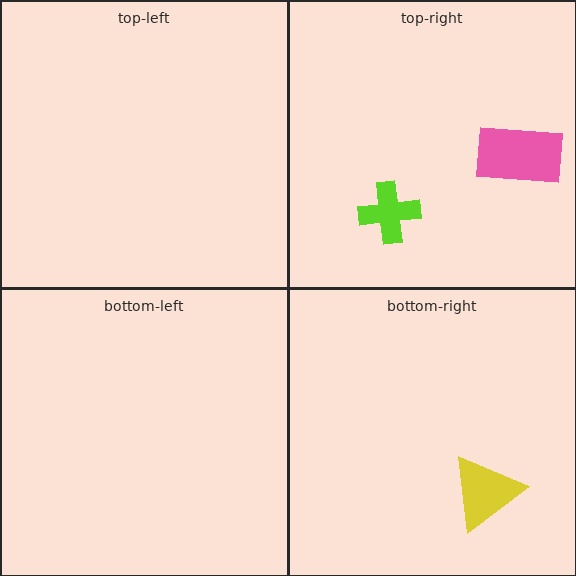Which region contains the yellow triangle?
The bottom-right region.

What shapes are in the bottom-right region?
The yellow triangle.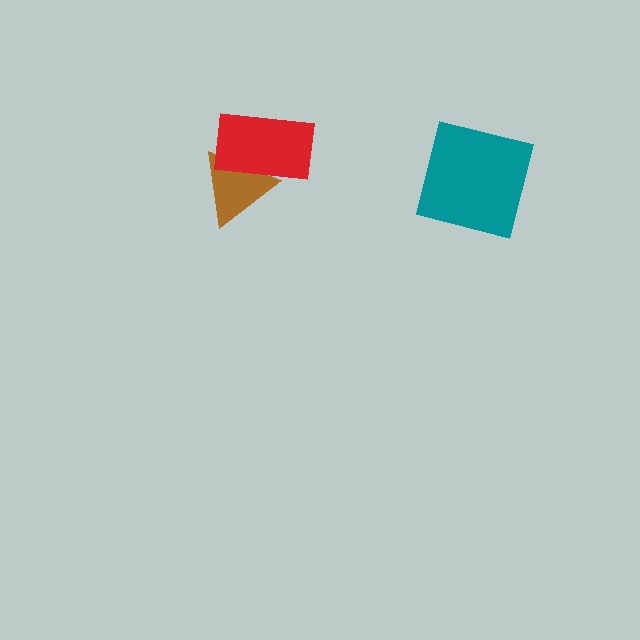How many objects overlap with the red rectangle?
1 object overlaps with the red rectangle.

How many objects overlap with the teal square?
0 objects overlap with the teal square.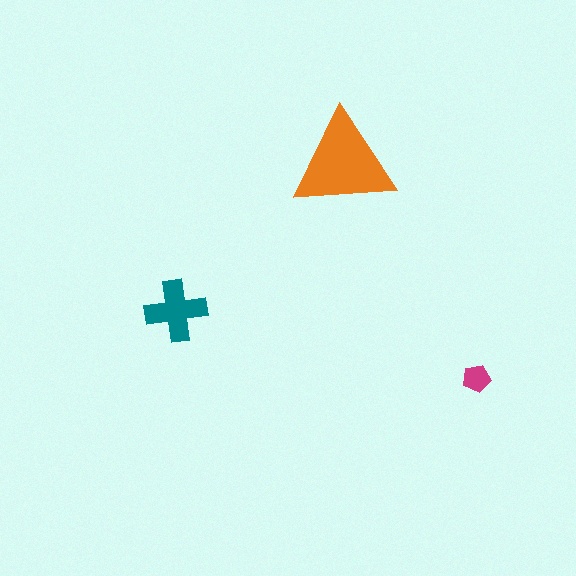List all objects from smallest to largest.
The magenta pentagon, the teal cross, the orange triangle.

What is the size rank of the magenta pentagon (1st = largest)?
3rd.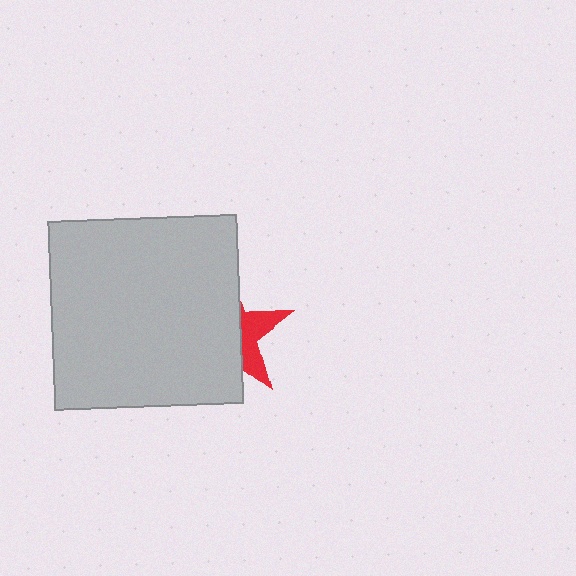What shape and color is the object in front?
The object in front is a light gray square.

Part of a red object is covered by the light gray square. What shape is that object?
It is a star.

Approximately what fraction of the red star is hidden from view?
Roughly 67% of the red star is hidden behind the light gray square.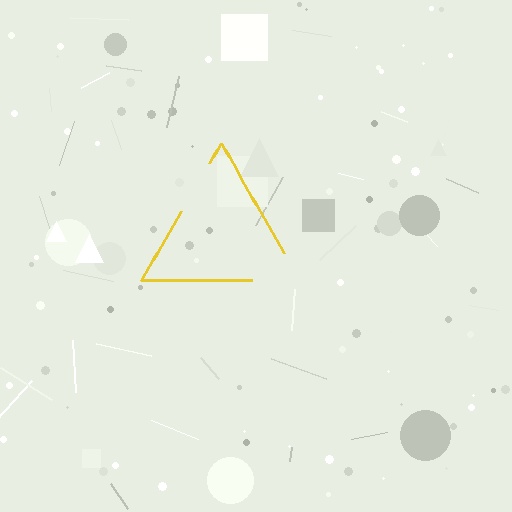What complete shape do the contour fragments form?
The contour fragments form a triangle.